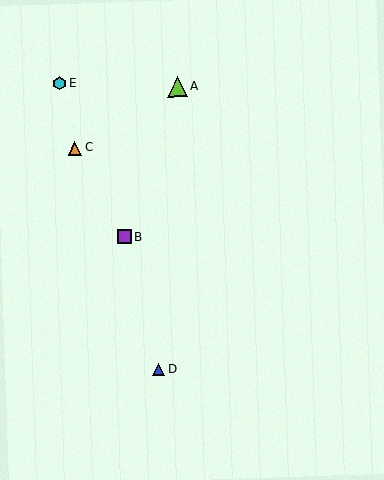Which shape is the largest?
The lime triangle (labeled A) is the largest.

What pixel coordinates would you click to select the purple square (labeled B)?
Click at (124, 237) to select the purple square B.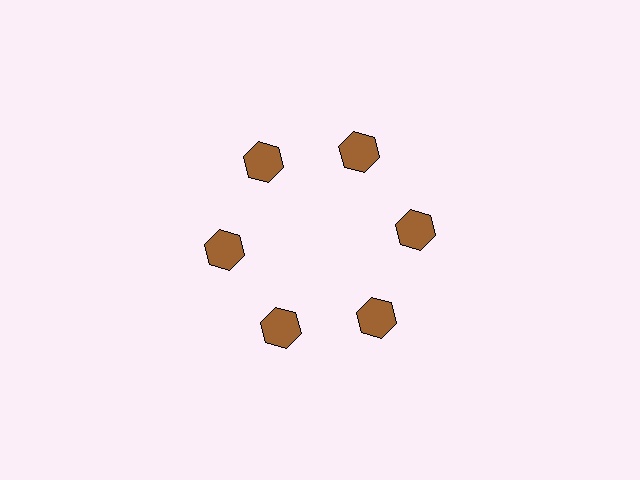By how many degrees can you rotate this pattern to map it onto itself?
The pattern maps onto itself every 60 degrees of rotation.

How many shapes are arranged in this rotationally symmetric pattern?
There are 6 shapes, arranged in 6 groups of 1.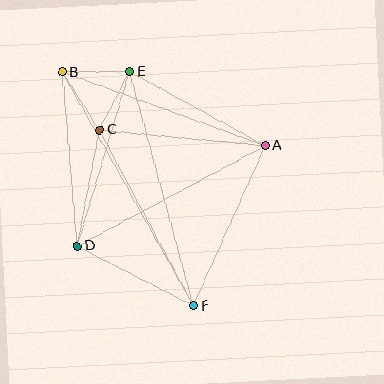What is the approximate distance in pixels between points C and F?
The distance between C and F is approximately 200 pixels.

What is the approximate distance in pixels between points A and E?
The distance between A and E is approximately 154 pixels.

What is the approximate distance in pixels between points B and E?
The distance between B and E is approximately 68 pixels.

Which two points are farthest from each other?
Points B and F are farthest from each other.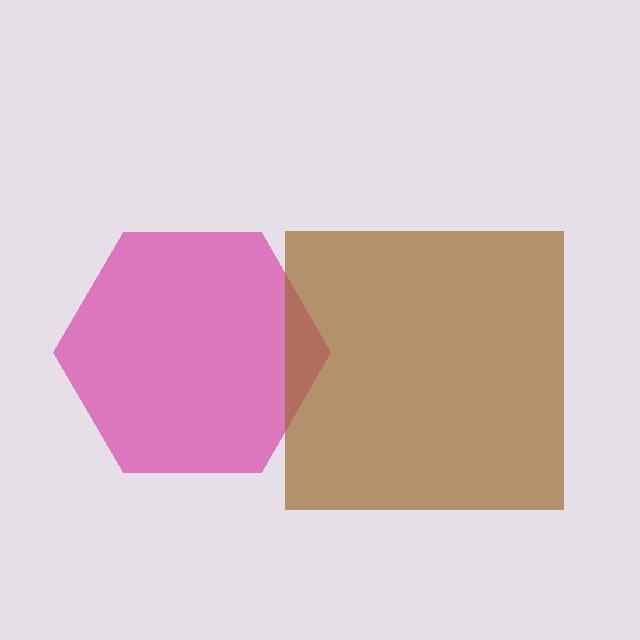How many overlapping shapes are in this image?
There are 2 overlapping shapes in the image.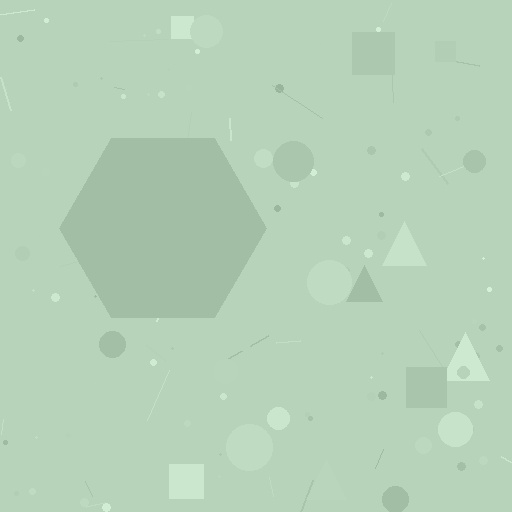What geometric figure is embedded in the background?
A hexagon is embedded in the background.